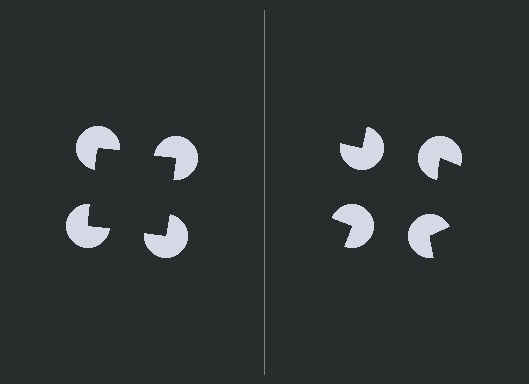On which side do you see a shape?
An illusory square appears on the left side. On the right side the wedge cuts are rotated, so no coherent shape forms.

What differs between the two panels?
The pac-man discs are positioned identically on both sides; only the wedge orientations differ. On the left they align to a square; on the right they are misaligned.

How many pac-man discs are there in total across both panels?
8 — 4 on each side.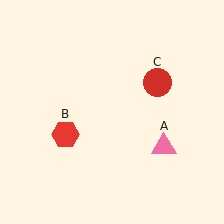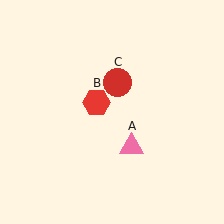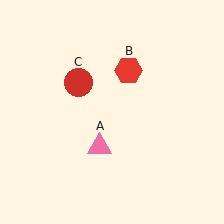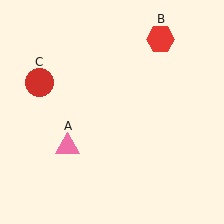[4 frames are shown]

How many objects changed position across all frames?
3 objects changed position: pink triangle (object A), red hexagon (object B), red circle (object C).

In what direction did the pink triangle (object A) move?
The pink triangle (object A) moved left.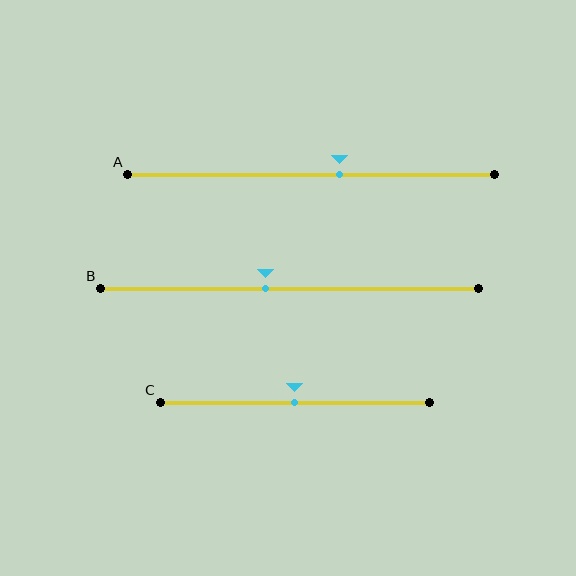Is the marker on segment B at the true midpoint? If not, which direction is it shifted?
No, the marker on segment B is shifted to the left by about 6% of the segment length.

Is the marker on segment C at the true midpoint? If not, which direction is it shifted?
Yes, the marker on segment C is at the true midpoint.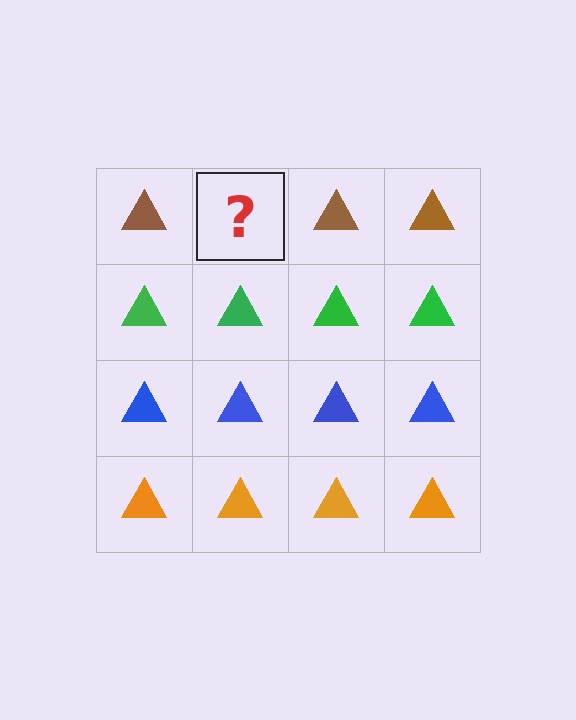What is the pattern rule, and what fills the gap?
The rule is that each row has a consistent color. The gap should be filled with a brown triangle.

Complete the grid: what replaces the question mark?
The question mark should be replaced with a brown triangle.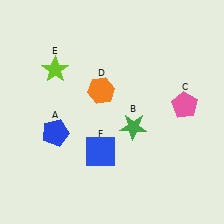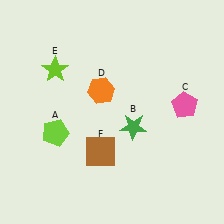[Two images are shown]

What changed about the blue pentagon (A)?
In Image 1, A is blue. In Image 2, it changed to lime.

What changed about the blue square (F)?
In Image 1, F is blue. In Image 2, it changed to brown.